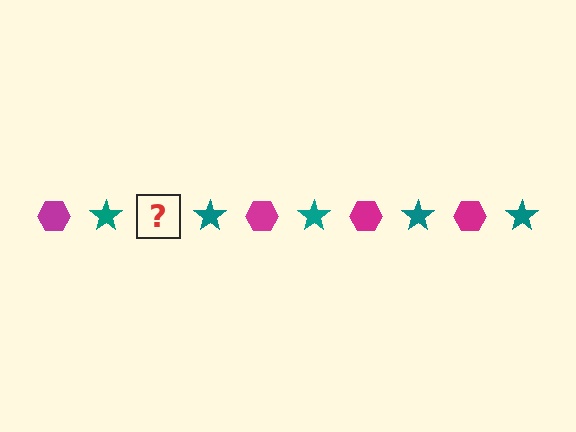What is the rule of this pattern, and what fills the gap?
The rule is that the pattern alternates between magenta hexagon and teal star. The gap should be filled with a magenta hexagon.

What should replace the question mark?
The question mark should be replaced with a magenta hexagon.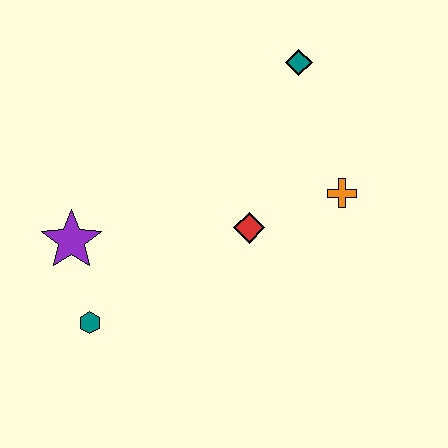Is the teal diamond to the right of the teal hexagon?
Yes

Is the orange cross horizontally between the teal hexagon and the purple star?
No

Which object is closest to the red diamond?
The orange cross is closest to the red diamond.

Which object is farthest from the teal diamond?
The teal hexagon is farthest from the teal diamond.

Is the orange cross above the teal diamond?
No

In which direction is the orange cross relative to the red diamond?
The orange cross is to the right of the red diamond.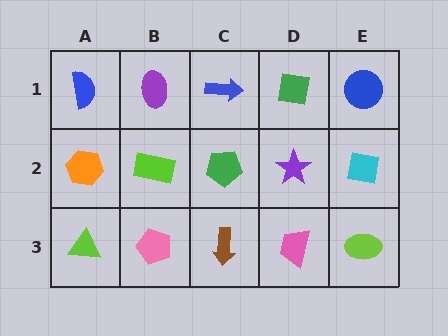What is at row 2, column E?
A cyan square.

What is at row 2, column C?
A green pentagon.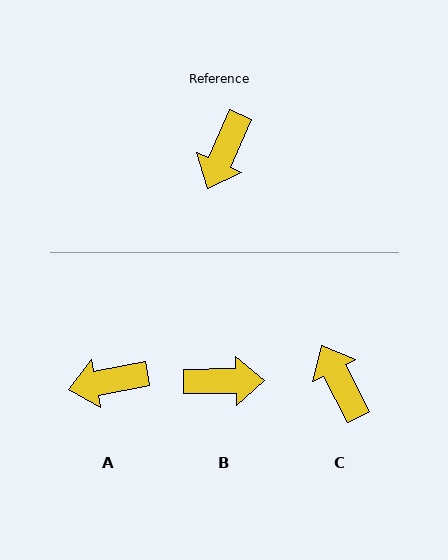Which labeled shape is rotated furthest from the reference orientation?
C, about 129 degrees away.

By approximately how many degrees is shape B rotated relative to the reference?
Approximately 114 degrees counter-clockwise.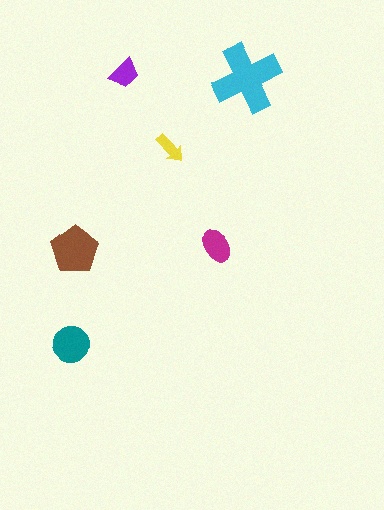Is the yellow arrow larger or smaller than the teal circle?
Smaller.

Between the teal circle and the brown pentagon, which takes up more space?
The brown pentagon.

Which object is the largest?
The cyan cross.